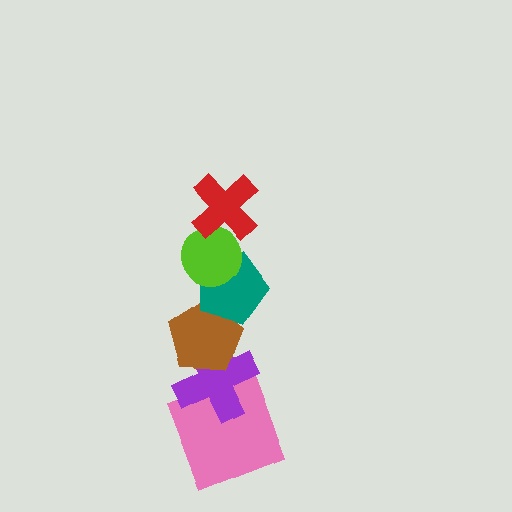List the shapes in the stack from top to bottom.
From top to bottom: the red cross, the lime circle, the teal pentagon, the brown pentagon, the purple cross, the pink square.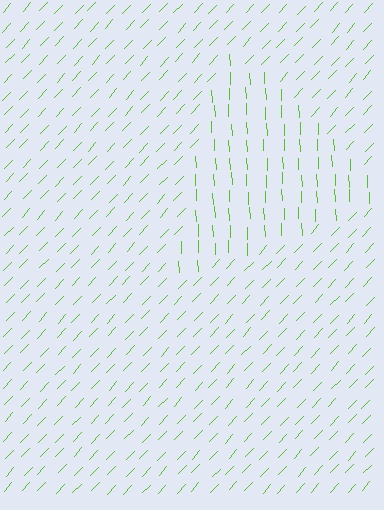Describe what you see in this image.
The image is filled with small lime line segments. A triangle region in the image has lines oriented differently from the surrounding lines, creating a visible texture boundary.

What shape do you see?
I see a triangle.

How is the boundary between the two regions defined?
The boundary is defined purely by a change in line orientation (approximately 45 degrees difference). All lines are the same color and thickness.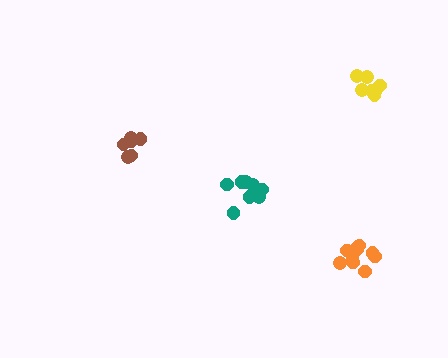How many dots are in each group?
Group 1: 7 dots, Group 2: 9 dots, Group 3: 7 dots, Group 4: 11 dots (34 total).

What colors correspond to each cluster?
The clusters are colored: brown, teal, yellow, orange.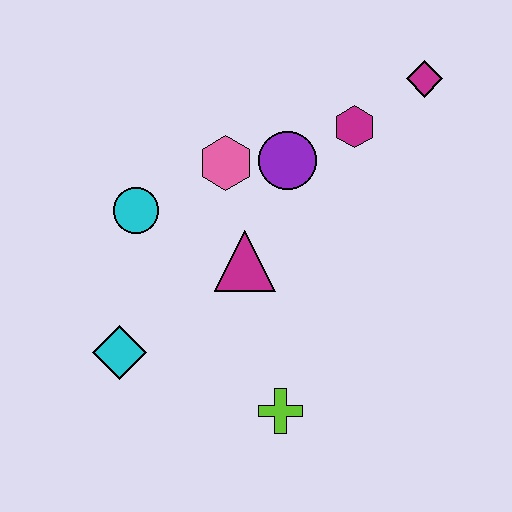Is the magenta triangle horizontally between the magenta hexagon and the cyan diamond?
Yes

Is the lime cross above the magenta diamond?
No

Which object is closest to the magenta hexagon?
The purple circle is closest to the magenta hexagon.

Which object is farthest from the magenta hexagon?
The cyan diamond is farthest from the magenta hexagon.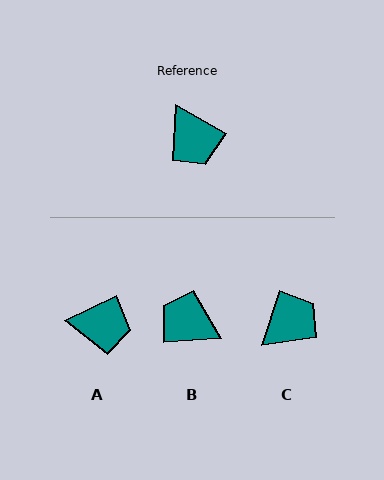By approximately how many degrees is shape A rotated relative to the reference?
Approximately 55 degrees counter-clockwise.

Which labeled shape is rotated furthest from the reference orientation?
B, about 147 degrees away.